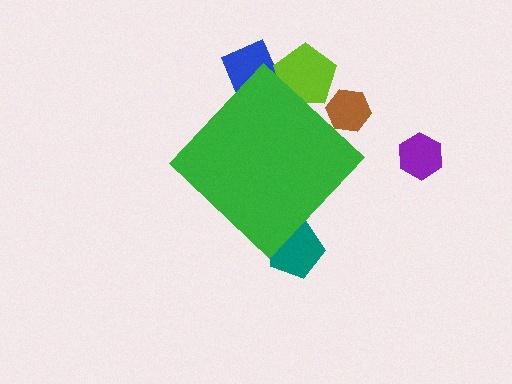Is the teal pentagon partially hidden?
Yes, the teal pentagon is partially hidden behind the green diamond.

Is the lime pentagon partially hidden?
Yes, the lime pentagon is partially hidden behind the green diamond.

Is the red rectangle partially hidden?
Yes, the red rectangle is partially hidden behind the green diamond.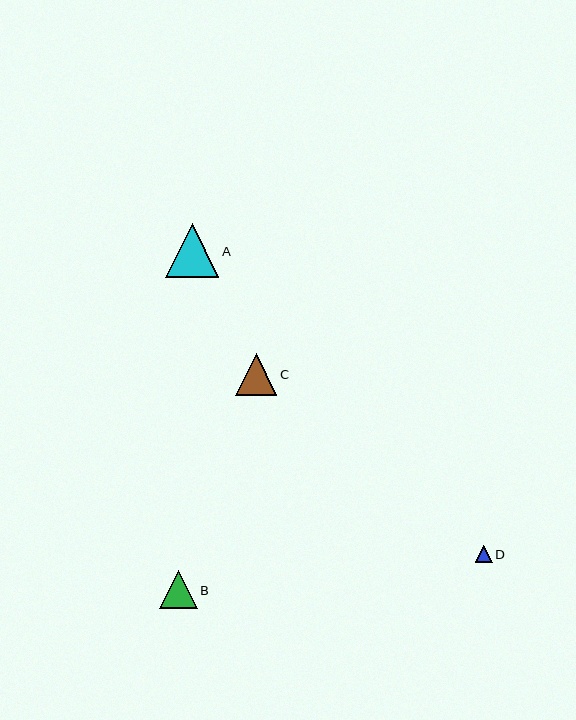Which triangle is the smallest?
Triangle D is the smallest with a size of approximately 17 pixels.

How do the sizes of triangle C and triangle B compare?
Triangle C and triangle B are approximately the same size.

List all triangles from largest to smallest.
From largest to smallest: A, C, B, D.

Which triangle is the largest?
Triangle A is the largest with a size of approximately 54 pixels.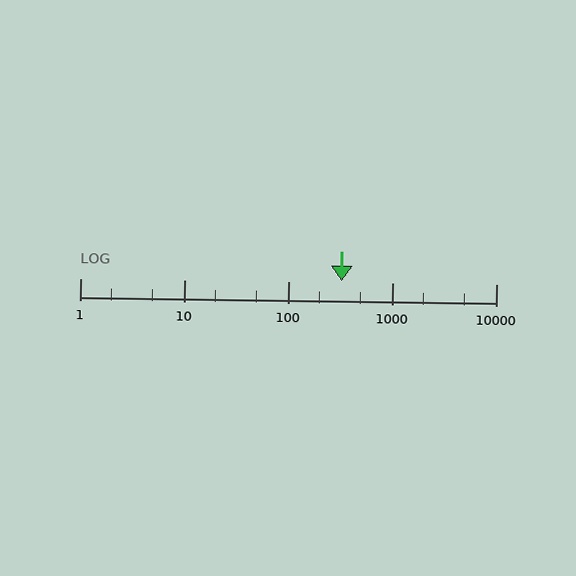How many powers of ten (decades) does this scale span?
The scale spans 4 decades, from 1 to 10000.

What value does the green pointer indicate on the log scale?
The pointer indicates approximately 330.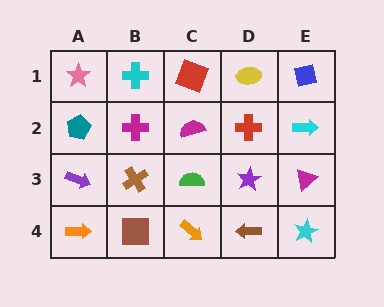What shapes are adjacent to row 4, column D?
A purple star (row 3, column D), an orange arrow (row 4, column C), a cyan star (row 4, column E).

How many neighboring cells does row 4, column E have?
2.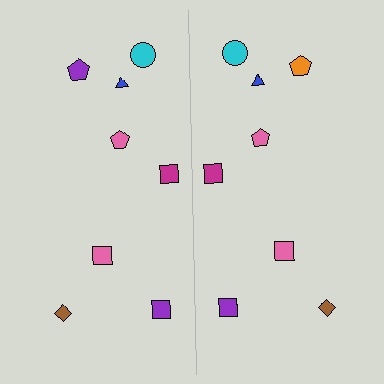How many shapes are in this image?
There are 16 shapes in this image.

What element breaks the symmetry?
The orange pentagon on the right side breaks the symmetry — its mirror counterpart is purple.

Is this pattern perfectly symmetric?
No, the pattern is not perfectly symmetric. The orange pentagon on the right side breaks the symmetry — its mirror counterpart is purple.